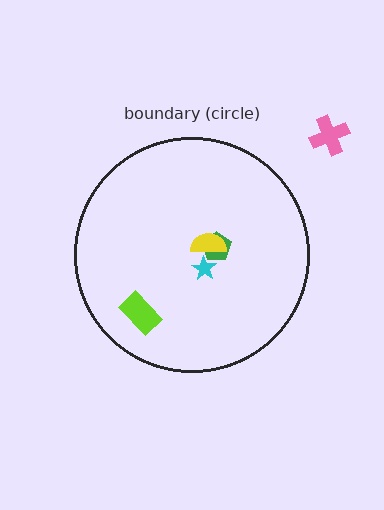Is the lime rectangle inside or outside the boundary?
Inside.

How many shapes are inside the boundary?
4 inside, 1 outside.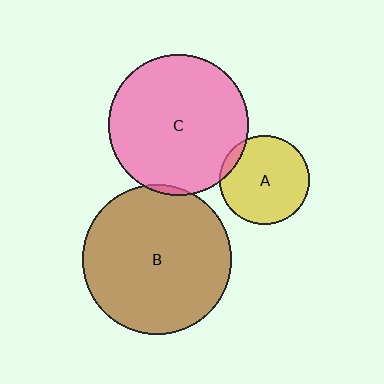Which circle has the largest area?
Circle B (brown).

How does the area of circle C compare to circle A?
Approximately 2.5 times.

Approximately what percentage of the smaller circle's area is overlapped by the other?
Approximately 5%.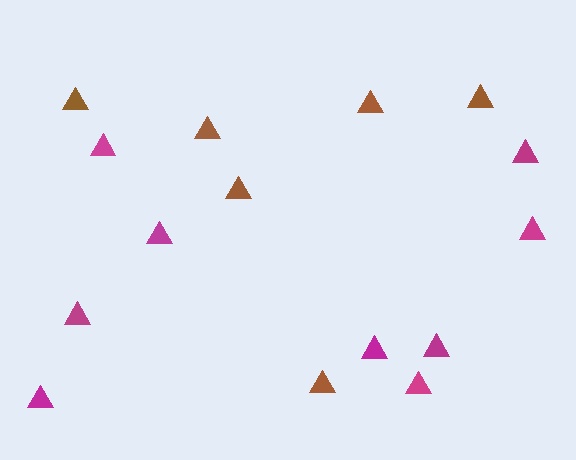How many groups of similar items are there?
There are 2 groups: one group of brown triangles (6) and one group of magenta triangles (9).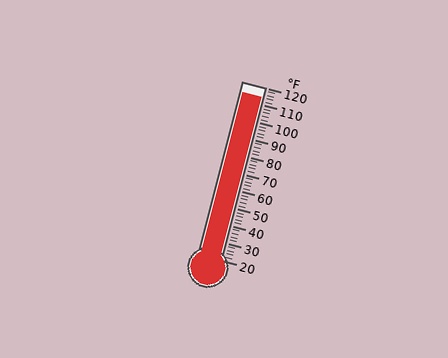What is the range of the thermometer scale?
The thermometer scale ranges from 20°F to 120°F.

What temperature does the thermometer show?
The thermometer shows approximately 114°F.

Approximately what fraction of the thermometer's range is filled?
The thermometer is filled to approximately 95% of its range.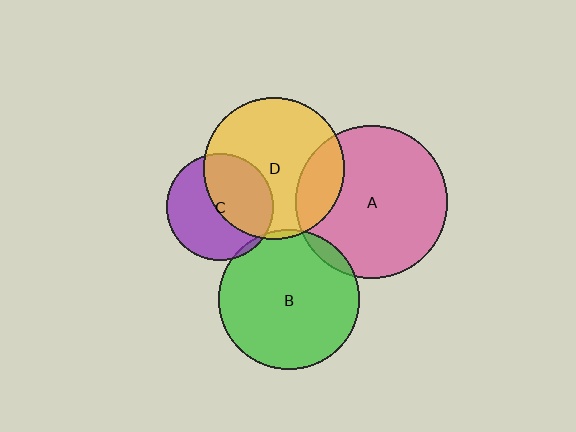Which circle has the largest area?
Circle A (pink).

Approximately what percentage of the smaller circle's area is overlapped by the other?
Approximately 5%.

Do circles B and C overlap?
Yes.